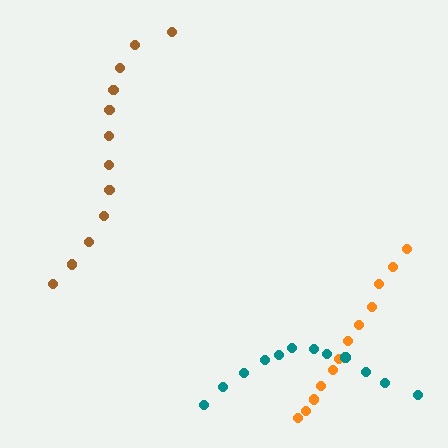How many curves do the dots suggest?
There are 3 distinct paths.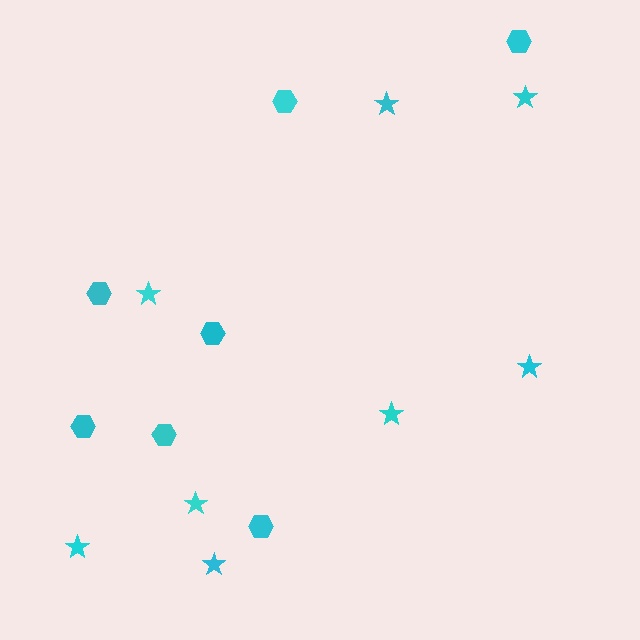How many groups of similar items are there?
There are 2 groups: one group of hexagons (7) and one group of stars (8).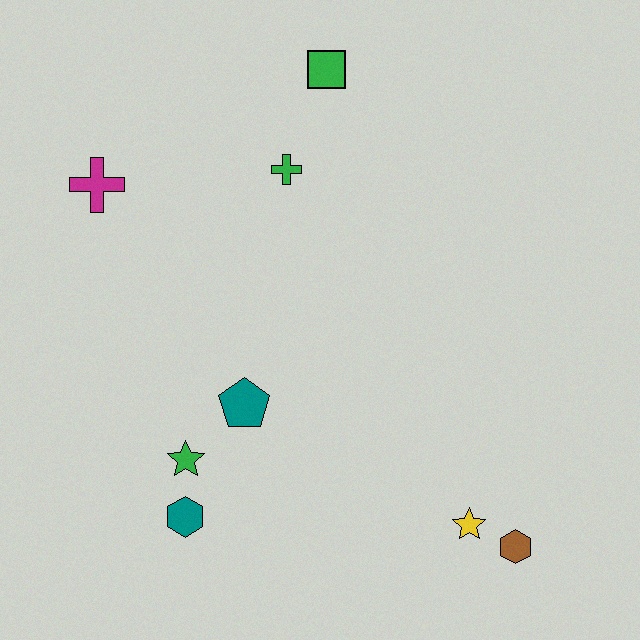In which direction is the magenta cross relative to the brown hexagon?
The magenta cross is to the left of the brown hexagon.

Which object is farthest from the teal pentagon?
The green square is farthest from the teal pentagon.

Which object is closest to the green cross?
The green square is closest to the green cross.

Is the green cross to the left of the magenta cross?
No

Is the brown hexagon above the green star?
No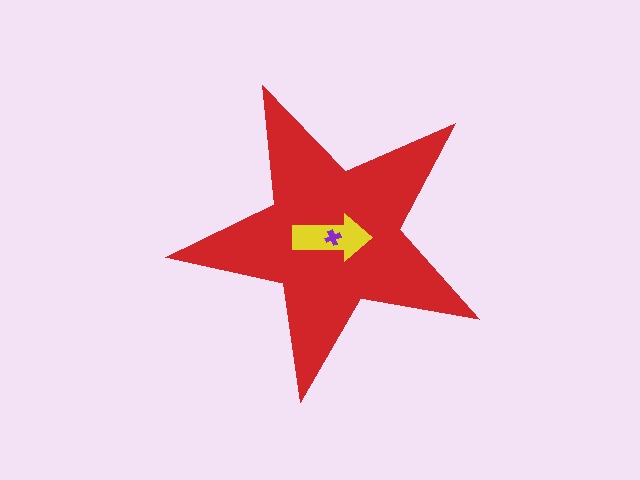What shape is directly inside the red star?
The yellow arrow.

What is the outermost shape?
The red star.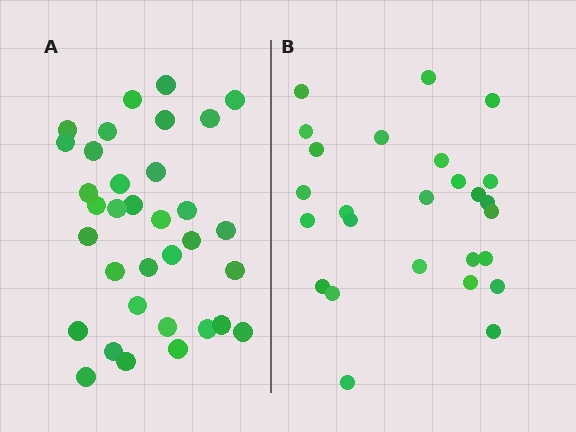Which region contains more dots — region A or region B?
Region A (the left region) has more dots.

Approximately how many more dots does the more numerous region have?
Region A has roughly 8 or so more dots than region B.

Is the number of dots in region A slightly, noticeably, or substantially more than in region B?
Region A has noticeably more, but not dramatically so. The ratio is roughly 1.3 to 1.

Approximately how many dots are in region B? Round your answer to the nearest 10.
About 30 dots. (The exact count is 26, which rounds to 30.)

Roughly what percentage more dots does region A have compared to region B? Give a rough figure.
About 30% more.